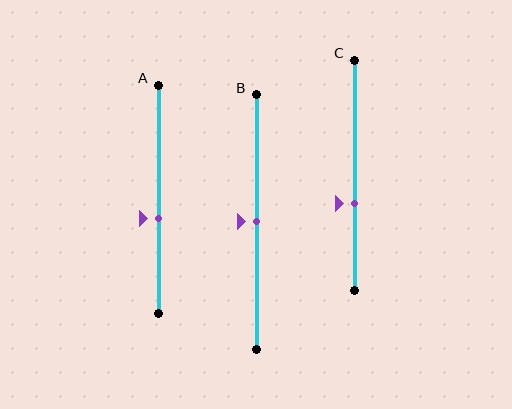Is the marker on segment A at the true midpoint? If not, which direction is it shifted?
No, the marker on segment A is shifted downward by about 8% of the segment length.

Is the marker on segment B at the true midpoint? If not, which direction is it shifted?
Yes, the marker on segment B is at the true midpoint.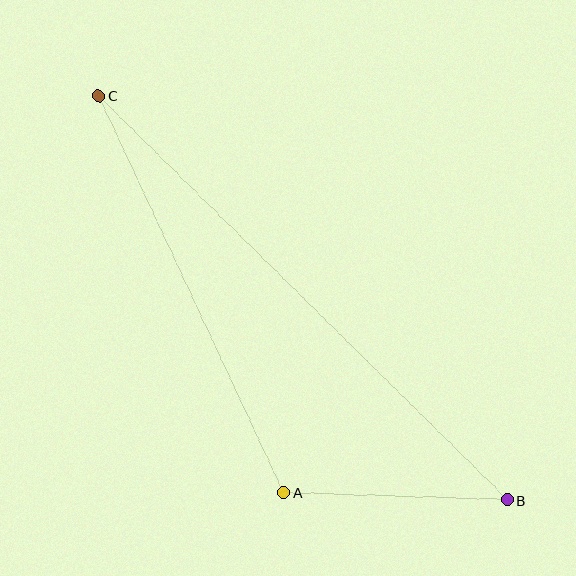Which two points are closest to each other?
Points A and B are closest to each other.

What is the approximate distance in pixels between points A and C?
The distance between A and C is approximately 438 pixels.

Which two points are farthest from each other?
Points B and C are farthest from each other.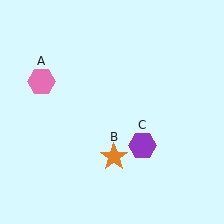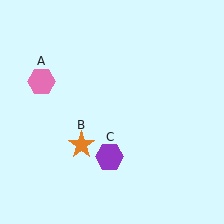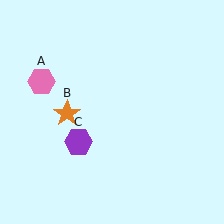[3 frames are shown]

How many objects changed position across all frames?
2 objects changed position: orange star (object B), purple hexagon (object C).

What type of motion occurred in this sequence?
The orange star (object B), purple hexagon (object C) rotated clockwise around the center of the scene.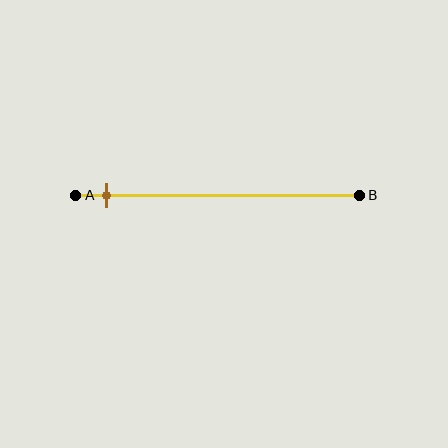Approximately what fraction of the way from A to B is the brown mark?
The brown mark is approximately 10% of the way from A to B.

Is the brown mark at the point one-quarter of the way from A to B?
No, the mark is at about 10% from A, not at the 25% one-quarter point.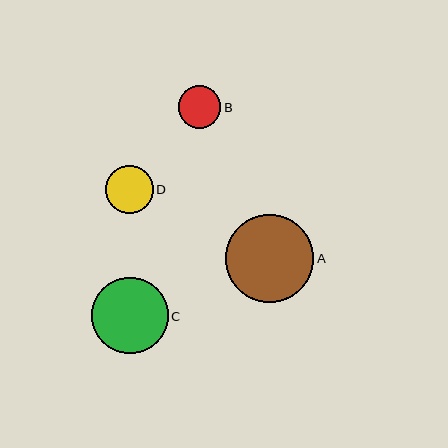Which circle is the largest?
Circle A is the largest with a size of approximately 88 pixels.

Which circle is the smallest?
Circle B is the smallest with a size of approximately 43 pixels.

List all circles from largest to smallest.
From largest to smallest: A, C, D, B.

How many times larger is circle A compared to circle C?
Circle A is approximately 1.2 times the size of circle C.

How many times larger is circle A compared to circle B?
Circle A is approximately 2.1 times the size of circle B.